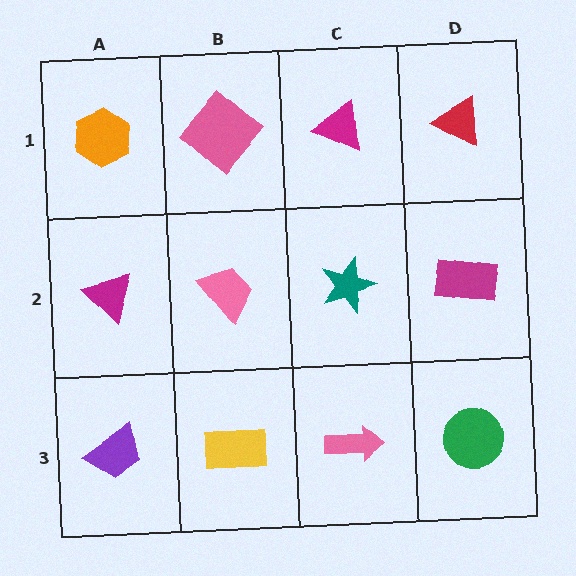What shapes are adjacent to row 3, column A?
A magenta triangle (row 2, column A), a yellow rectangle (row 3, column B).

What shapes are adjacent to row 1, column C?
A teal star (row 2, column C), a pink diamond (row 1, column B), a red triangle (row 1, column D).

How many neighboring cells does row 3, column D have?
2.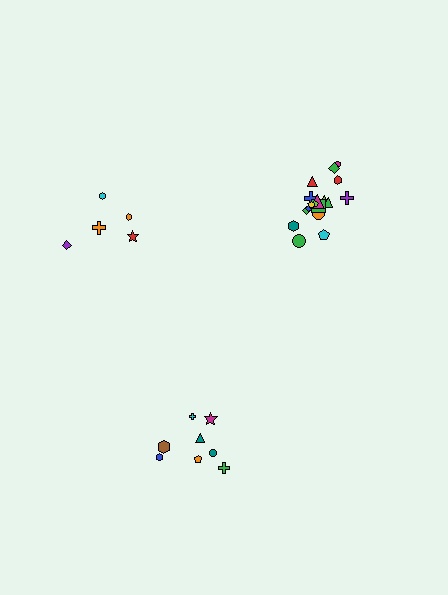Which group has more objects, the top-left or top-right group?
The top-right group.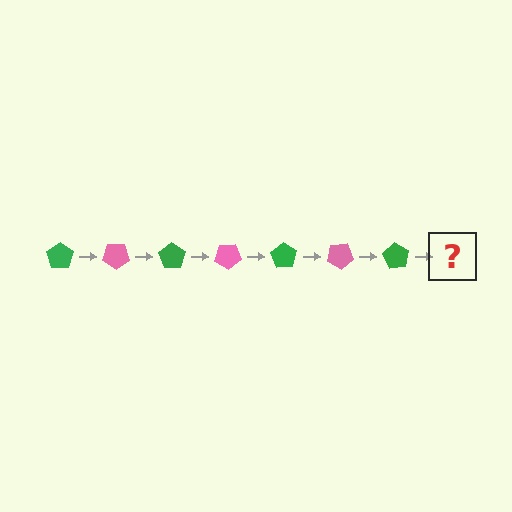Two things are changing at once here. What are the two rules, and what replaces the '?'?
The two rules are that it rotates 35 degrees each step and the color cycles through green and pink. The '?' should be a pink pentagon, rotated 245 degrees from the start.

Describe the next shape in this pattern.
It should be a pink pentagon, rotated 245 degrees from the start.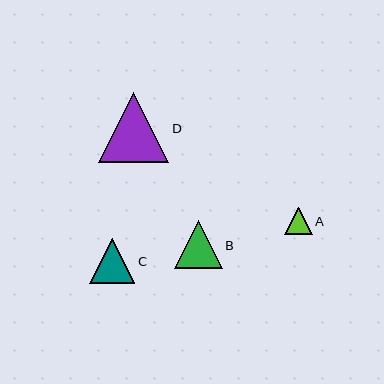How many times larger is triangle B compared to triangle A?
Triangle B is approximately 1.8 times the size of triangle A.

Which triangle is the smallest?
Triangle A is the smallest with a size of approximately 28 pixels.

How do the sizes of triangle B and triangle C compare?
Triangle B and triangle C are approximately the same size.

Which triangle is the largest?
Triangle D is the largest with a size of approximately 70 pixels.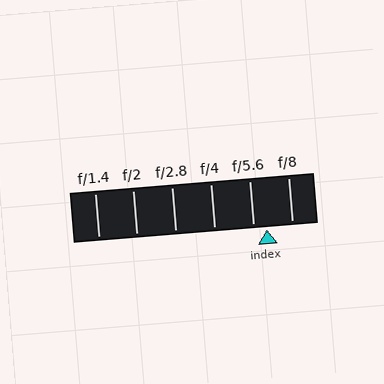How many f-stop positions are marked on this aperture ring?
There are 6 f-stop positions marked.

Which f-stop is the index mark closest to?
The index mark is closest to f/5.6.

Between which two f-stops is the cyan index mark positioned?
The index mark is between f/5.6 and f/8.